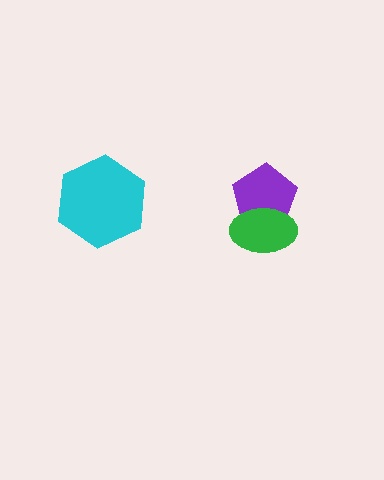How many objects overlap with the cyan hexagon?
0 objects overlap with the cyan hexagon.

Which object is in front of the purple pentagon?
The green ellipse is in front of the purple pentagon.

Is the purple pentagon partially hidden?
Yes, it is partially covered by another shape.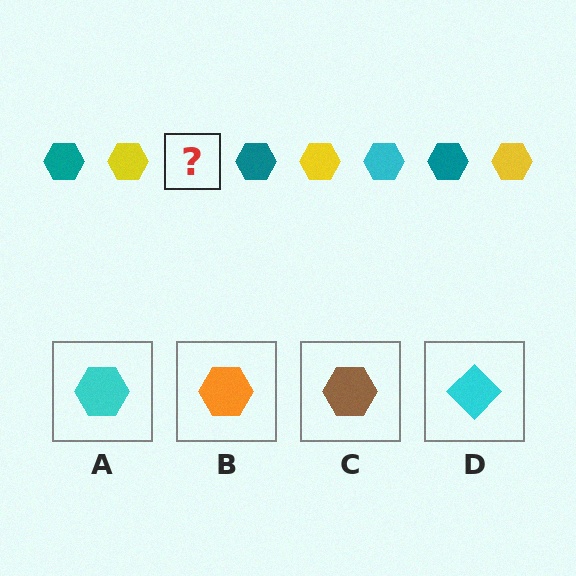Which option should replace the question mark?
Option A.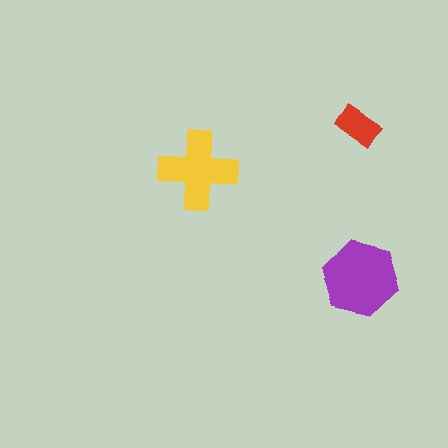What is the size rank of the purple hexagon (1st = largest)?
1st.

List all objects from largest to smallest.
The purple hexagon, the yellow cross, the red rectangle.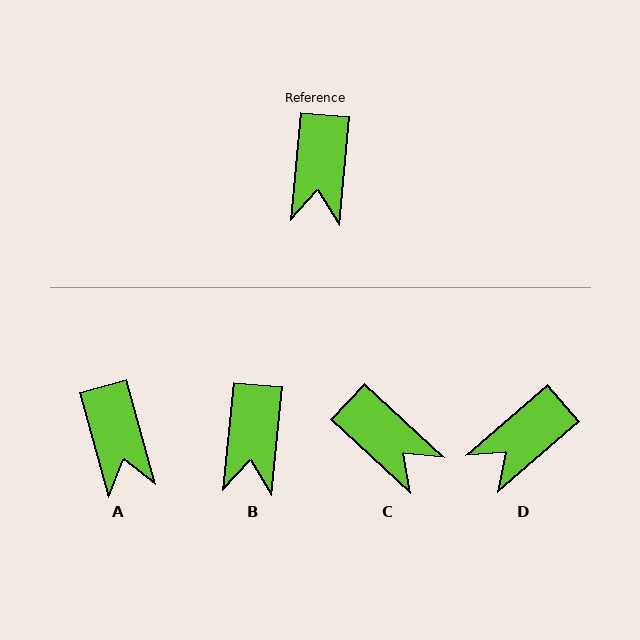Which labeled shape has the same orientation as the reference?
B.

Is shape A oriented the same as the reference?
No, it is off by about 21 degrees.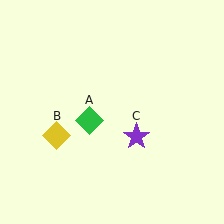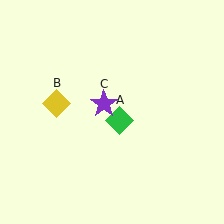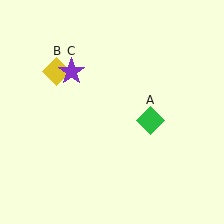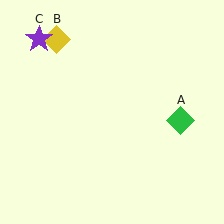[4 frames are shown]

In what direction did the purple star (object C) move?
The purple star (object C) moved up and to the left.